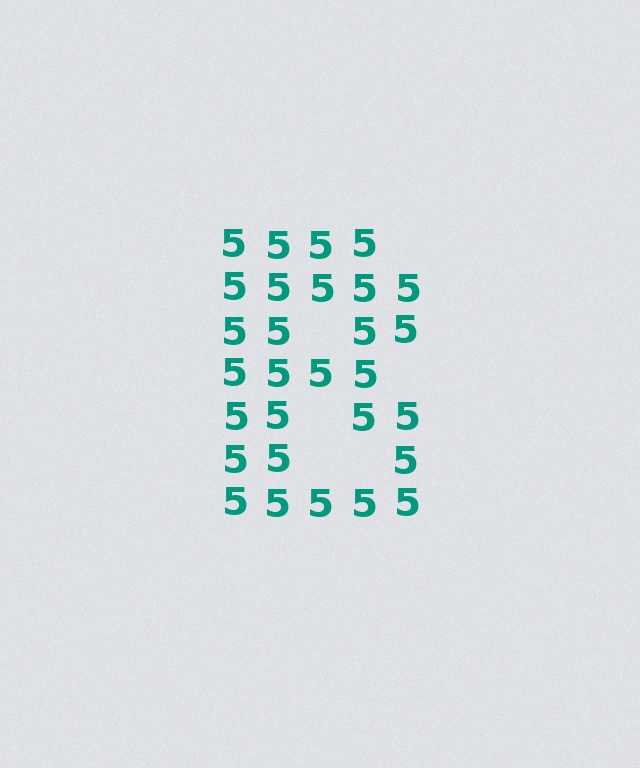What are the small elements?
The small elements are digit 5's.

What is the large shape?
The large shape is the letter B.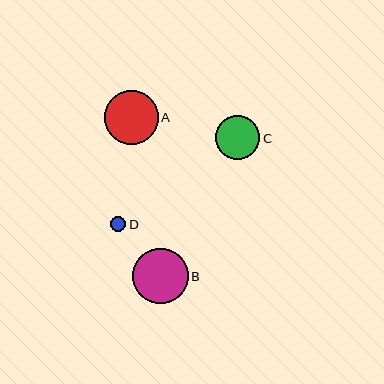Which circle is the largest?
Circle B is the largest with a size of approximately 55 pixels.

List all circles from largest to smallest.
From largest to smallest: B, A, C, D.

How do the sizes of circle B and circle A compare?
Circle B and circle A are approximately the same size.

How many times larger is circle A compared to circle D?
Circle A is approximately 3.5 times the size of circle D.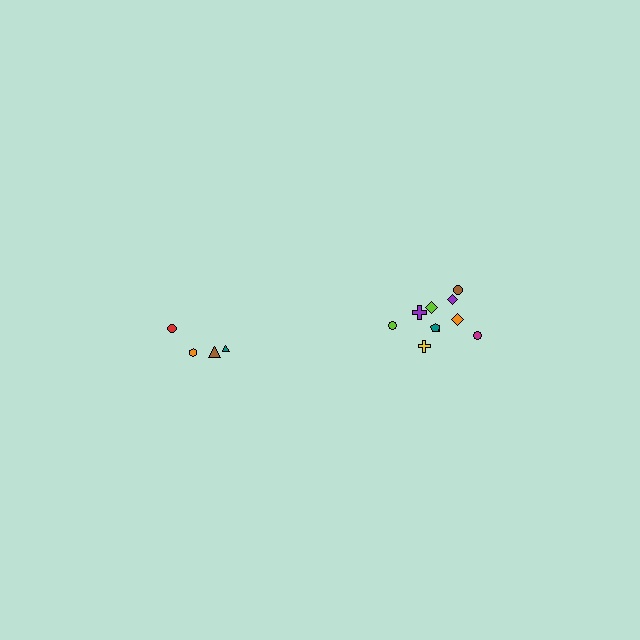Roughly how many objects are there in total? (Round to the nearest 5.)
Roughly 15 objects in total.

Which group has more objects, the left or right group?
The right group.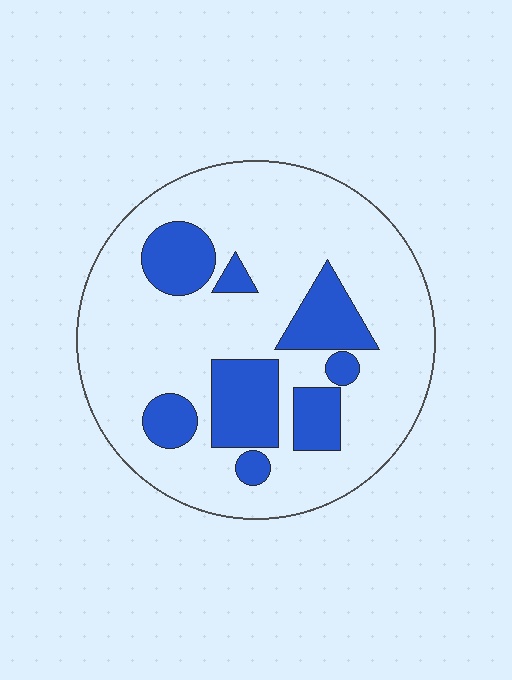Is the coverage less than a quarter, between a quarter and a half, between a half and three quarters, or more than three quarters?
Less than a quarter.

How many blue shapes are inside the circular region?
8.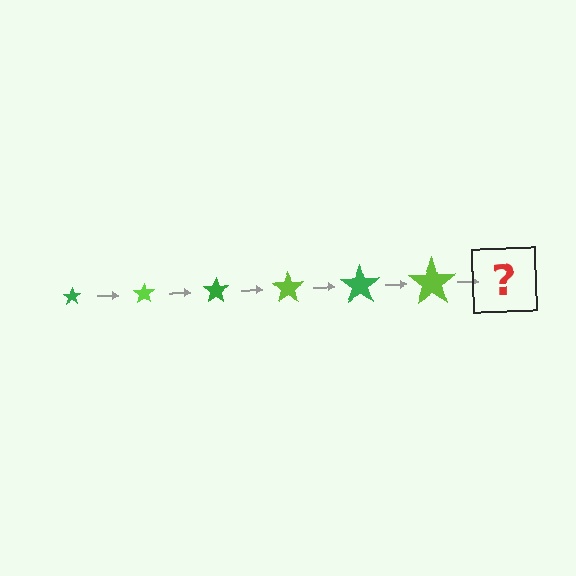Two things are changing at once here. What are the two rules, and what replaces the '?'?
The two rules are that the star grows larger each step and the color cycles through green and lime. The '?' should be a green star, larger than the previous one.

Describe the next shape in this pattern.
It should be a green star, larger than the previous one.